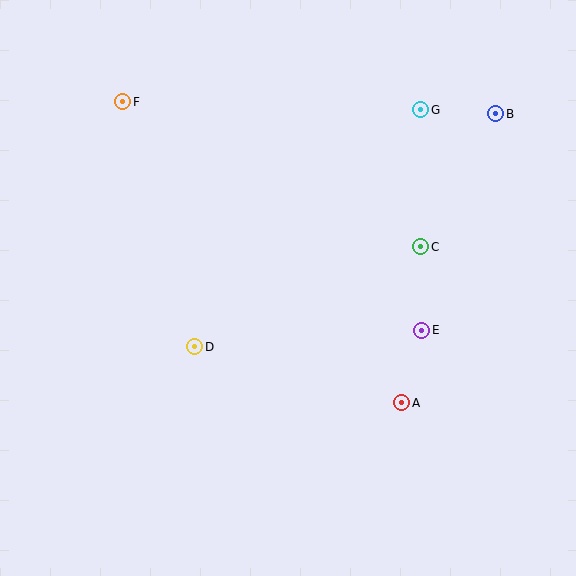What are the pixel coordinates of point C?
Point C is at (421, 247).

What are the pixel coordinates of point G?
Point G is at (421, 110).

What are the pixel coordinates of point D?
Point D is at (195, 347).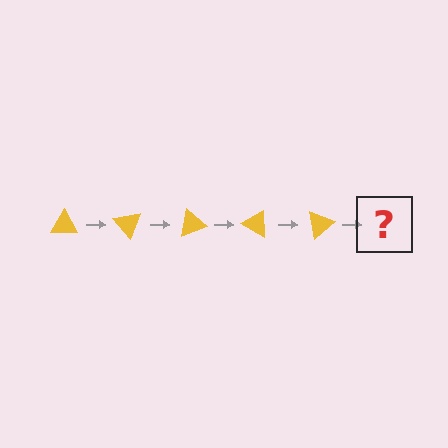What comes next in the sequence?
The next element should be a yellow triangle rotated 250 degrees.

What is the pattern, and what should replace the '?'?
The pattern is that the triangle rotates 50 degrees each step. The '?' should be a yellow triangle rotated 250 degrees.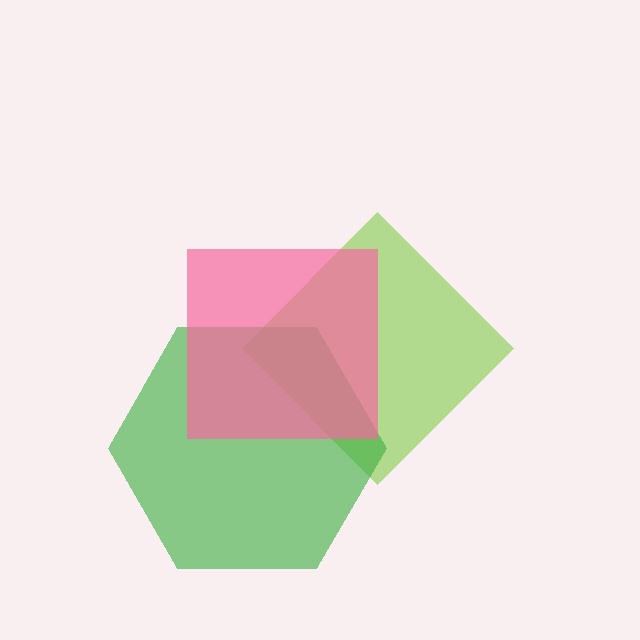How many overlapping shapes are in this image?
There are 3 overlapping shapes in the image.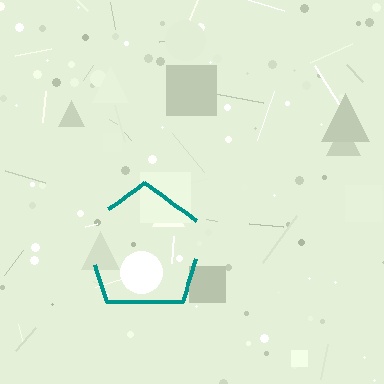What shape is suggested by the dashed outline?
The dashed outline suggests a pentagon.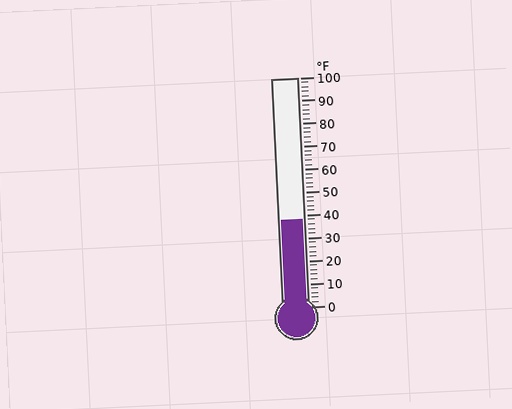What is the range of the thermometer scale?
The thermometer scale ranges from 0°F to 100°F.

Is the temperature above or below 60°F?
The temperature is below 60°F.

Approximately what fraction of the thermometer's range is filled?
The thermometer is filled to approximately 40% of its range.